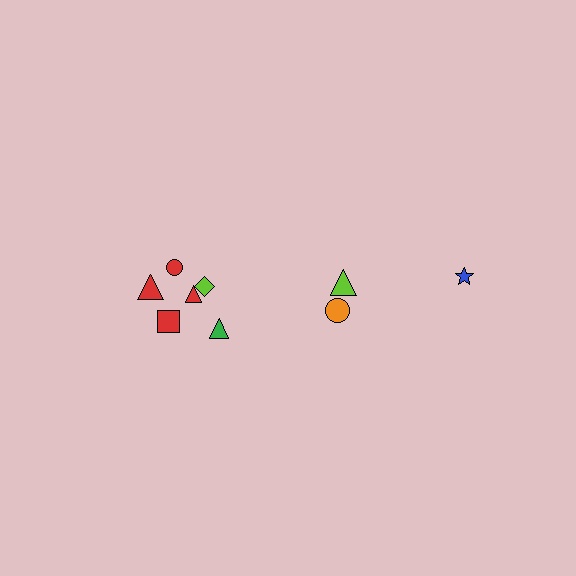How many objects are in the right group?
There are 3 objects.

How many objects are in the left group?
There are 6 objects.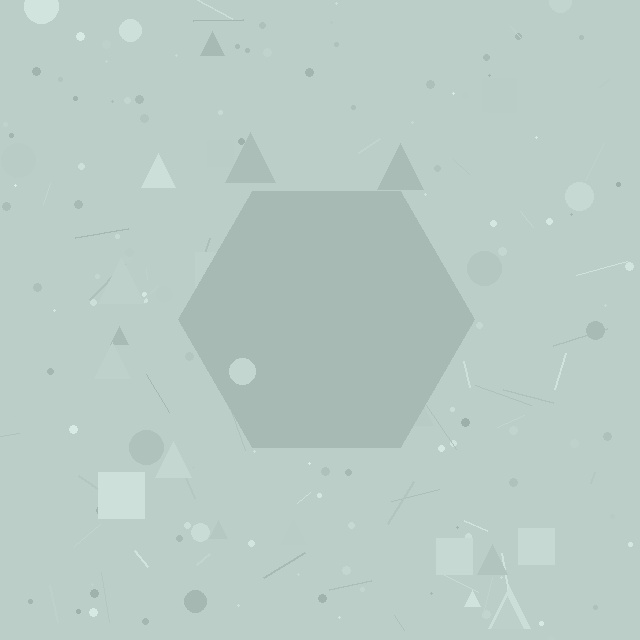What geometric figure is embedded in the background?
A hexagon is embedded in the background.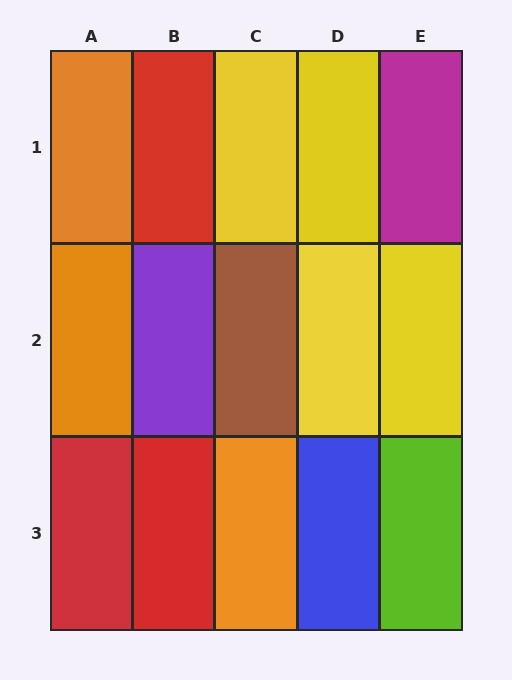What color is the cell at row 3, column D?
Blue.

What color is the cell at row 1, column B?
Red.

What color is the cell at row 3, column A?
Red.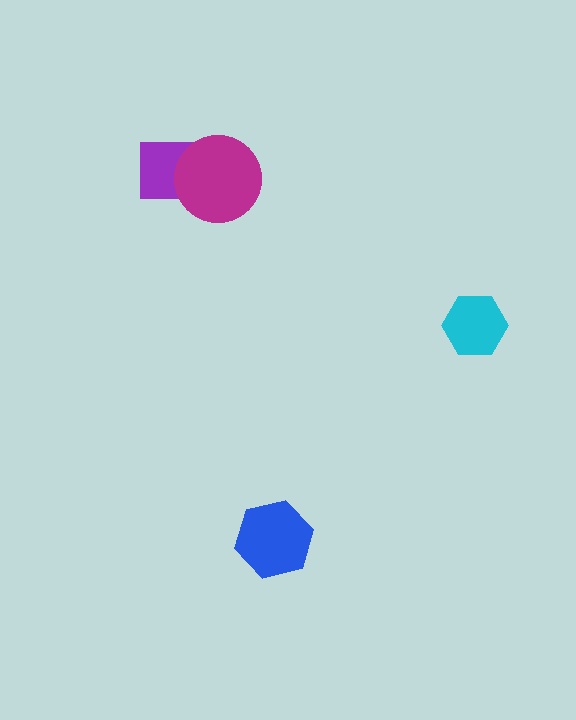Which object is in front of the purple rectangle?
The magenta circle is in front of the purple rectangle.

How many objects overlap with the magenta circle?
1 object overlaps with the magenta circle.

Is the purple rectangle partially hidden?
Yes, it is partially covered by another shape.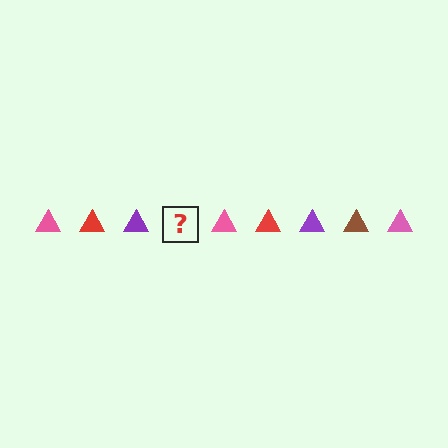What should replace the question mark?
The question mark should be replaced with a brown triangle.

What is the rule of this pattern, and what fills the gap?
The rule is that the pattern cycles through pink, red, purple, brown triangles. The gap should be filled with a brown triangle.